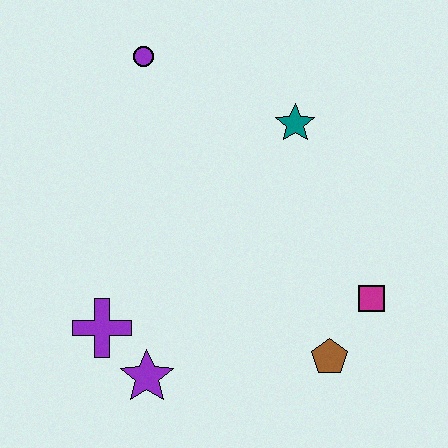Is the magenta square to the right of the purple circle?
Yes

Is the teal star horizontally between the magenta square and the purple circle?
Yes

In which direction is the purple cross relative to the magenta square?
The purple cross is to the left of the magenta square.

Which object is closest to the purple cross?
The purple star is closest to the purple cross.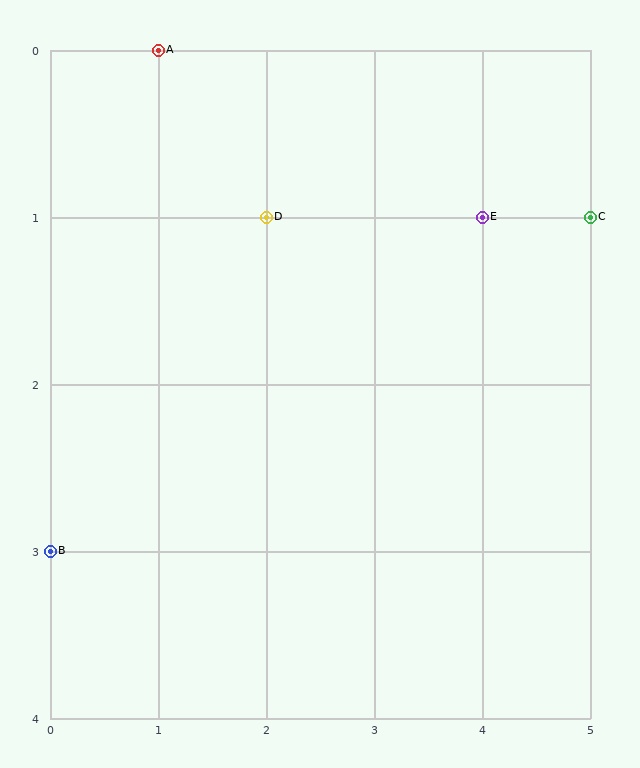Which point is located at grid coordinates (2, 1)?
Point D is at (2, 1).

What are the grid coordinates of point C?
Point C is at grid coordinates (5, 1).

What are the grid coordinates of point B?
Point B is at grid coordinates (0, 3).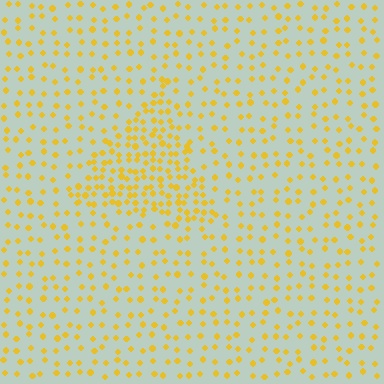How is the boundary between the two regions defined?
The boundary is defined by a change in element density (approximately 2.2x ratio). All elements are the same color, size, and shape.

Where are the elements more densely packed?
The elements are more densely packed inside the triangle boundary.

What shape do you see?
I see a triangle.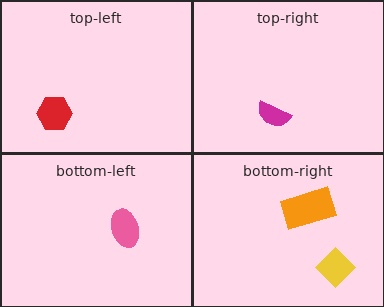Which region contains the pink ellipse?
The bottom-left region.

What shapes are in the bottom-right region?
The orange rectangle, the yellow diamond.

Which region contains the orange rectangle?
The bottom-right region.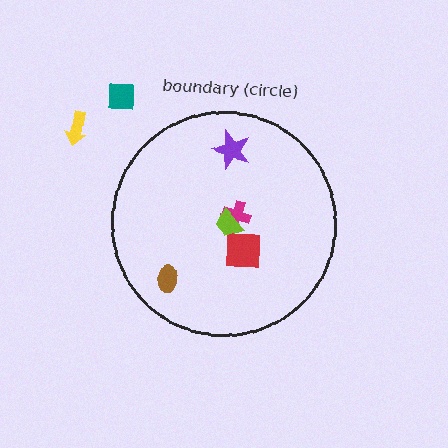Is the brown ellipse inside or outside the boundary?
Inside.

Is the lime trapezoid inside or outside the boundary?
Inside.